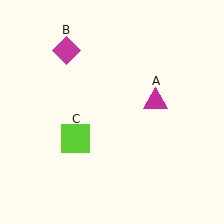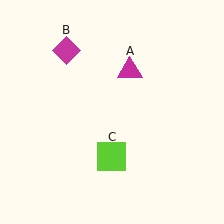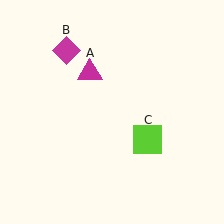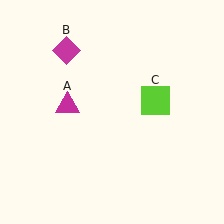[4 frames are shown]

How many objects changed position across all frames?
2 objects changed position: magenta triangle (object A), lime square (object C).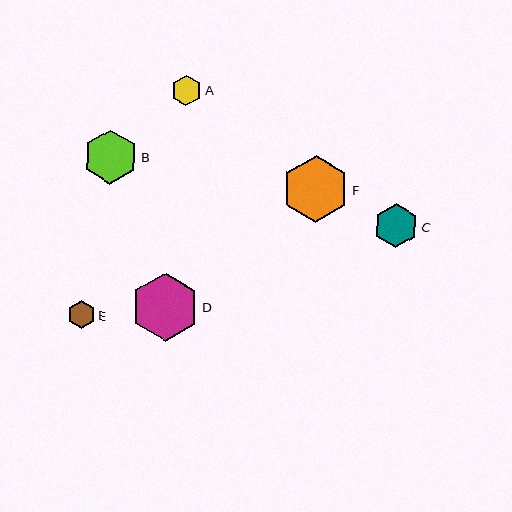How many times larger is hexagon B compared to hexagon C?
Hexagon B is approximately 1.2 times the size of hexagon C.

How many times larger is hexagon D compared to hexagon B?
Hexagon D is approximately 1.3 times the size of hexagon B.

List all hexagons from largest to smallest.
From largest to smallest: D, F, B, C, A, E.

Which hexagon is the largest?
Hexagon D is the largest with a size of approximately 68 pixels.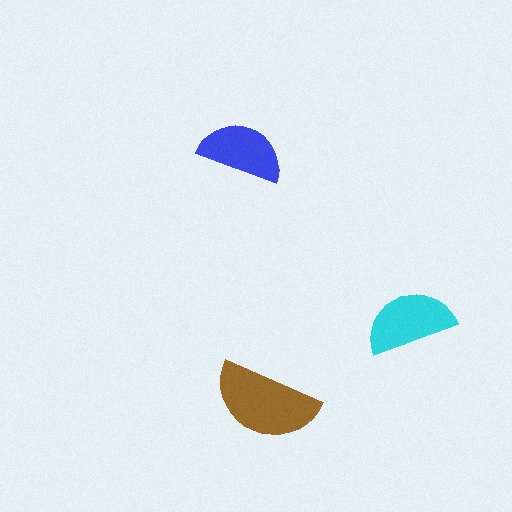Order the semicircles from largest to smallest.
the brown one, the cyan one, the blue one.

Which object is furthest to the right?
The cyan semicircle is rightmost.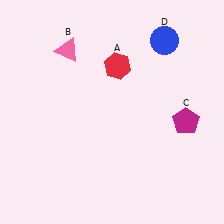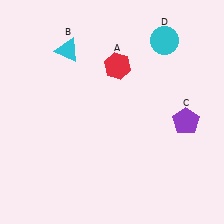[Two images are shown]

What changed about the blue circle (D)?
In Image 1, D is blue. In Image 2, it changed to cyan.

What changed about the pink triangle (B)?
In Image 1, B is pink. In Image 2, it changed to cyan.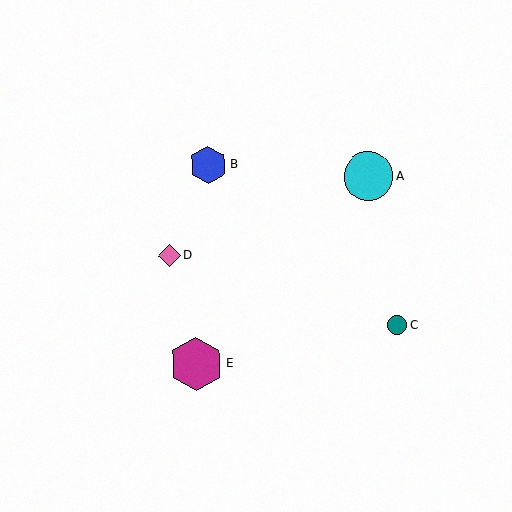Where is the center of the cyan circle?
The center of the cyan circle is at (368, 176).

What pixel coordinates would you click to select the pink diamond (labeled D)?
Click at (170, 256) to select the pink diamond D.